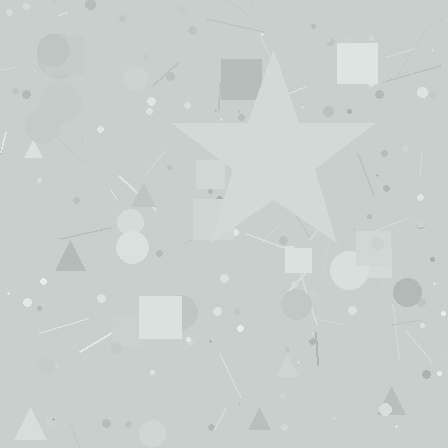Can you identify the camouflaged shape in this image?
The camouflaged shape is a star.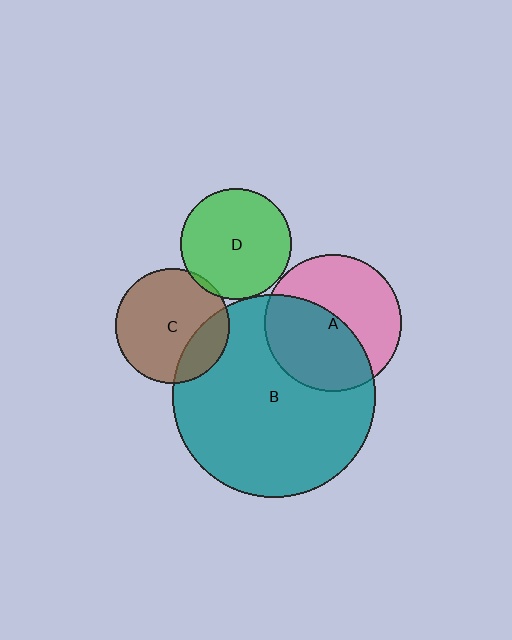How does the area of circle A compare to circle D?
Approximately 1.5 times.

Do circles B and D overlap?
Yes.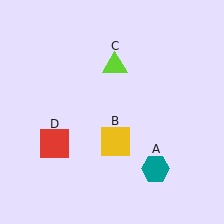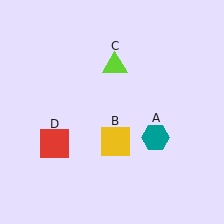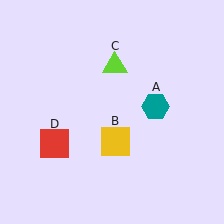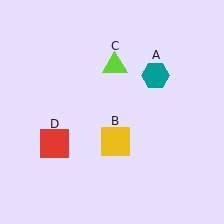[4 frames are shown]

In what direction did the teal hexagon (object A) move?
The teal hexagon (object A) moved up.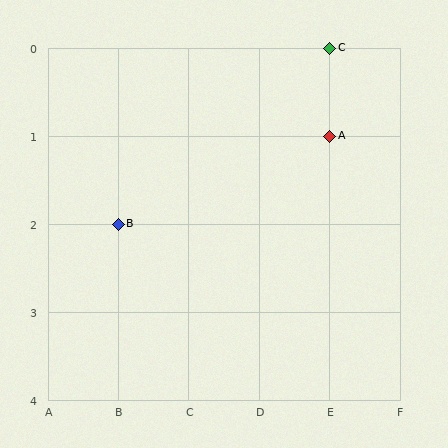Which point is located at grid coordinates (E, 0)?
Point C is at (E, 0).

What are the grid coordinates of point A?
Point A is at grid coordinates (E, 1).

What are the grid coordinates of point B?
Point B is at grid coordinates (B, 2).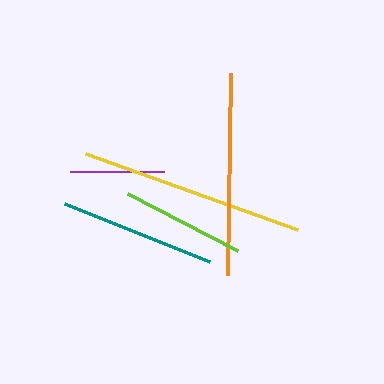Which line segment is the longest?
The yellow line is the longest at approximately 225 pixels.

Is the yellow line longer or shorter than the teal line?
The yellow line is longer than the teal line.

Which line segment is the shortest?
The purple line is the shortest at approximately 94 pixels.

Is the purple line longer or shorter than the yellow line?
The yellow line is longer than the purple line.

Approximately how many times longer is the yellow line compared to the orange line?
The yellow line is approximately 1.1 times the length of the orange line.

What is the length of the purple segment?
The purple segment is approximately 94 pixels long.